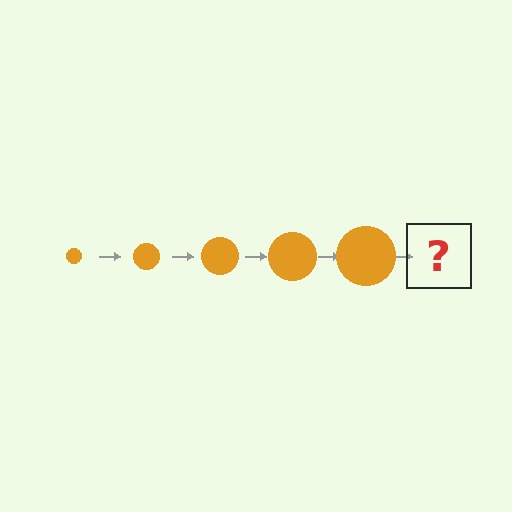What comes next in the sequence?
The next element should be an orange circle, larger than the previous one.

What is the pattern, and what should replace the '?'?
The pattern is that the circle gets progressively larger each step. The '?' should be an orange circle, larger than the previous one.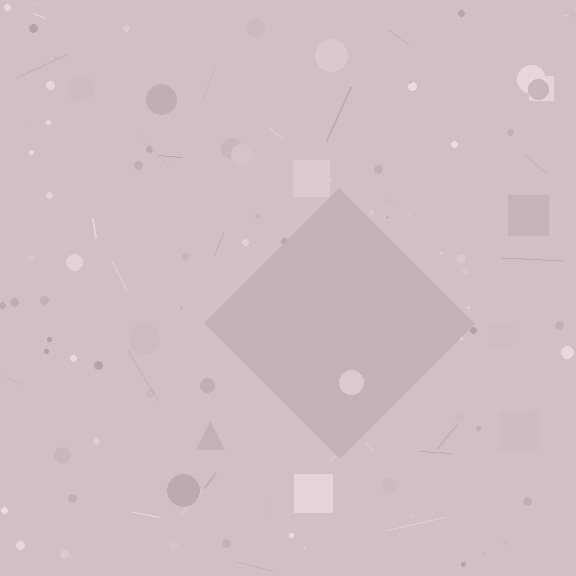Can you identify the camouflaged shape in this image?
The camouflaged shape is a diamond.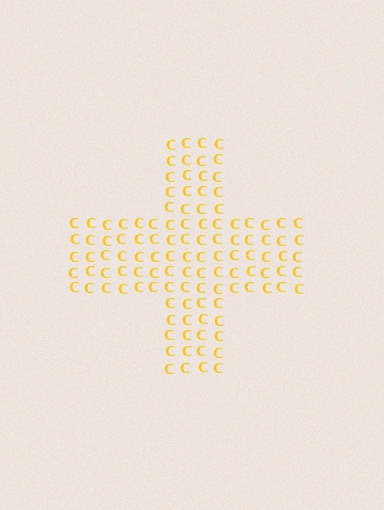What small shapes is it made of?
It is made of small letter C's.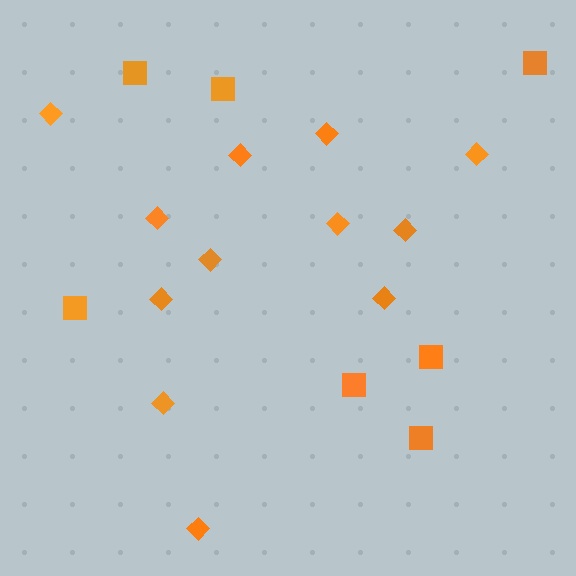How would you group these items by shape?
There are 2 groups: one group of diamonds (12) and one group of squares (7).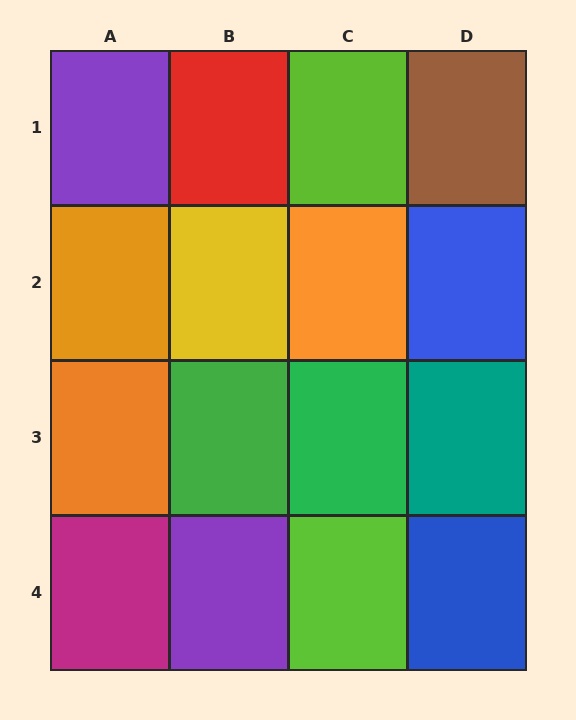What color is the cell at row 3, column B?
Green.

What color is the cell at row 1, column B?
Red.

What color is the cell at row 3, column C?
Green.